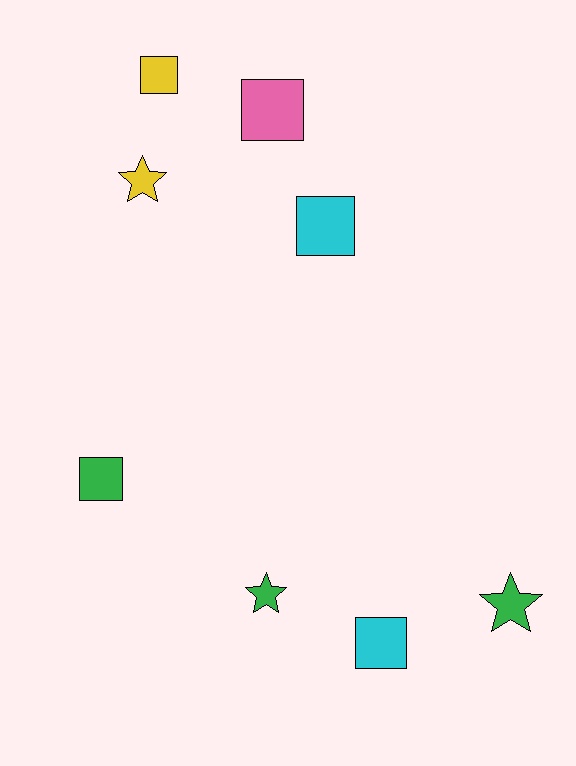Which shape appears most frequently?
Square, with 5 objects.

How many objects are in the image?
There are 8 objects.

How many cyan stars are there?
There are no cyan stars.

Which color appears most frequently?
Green, with 3 objects.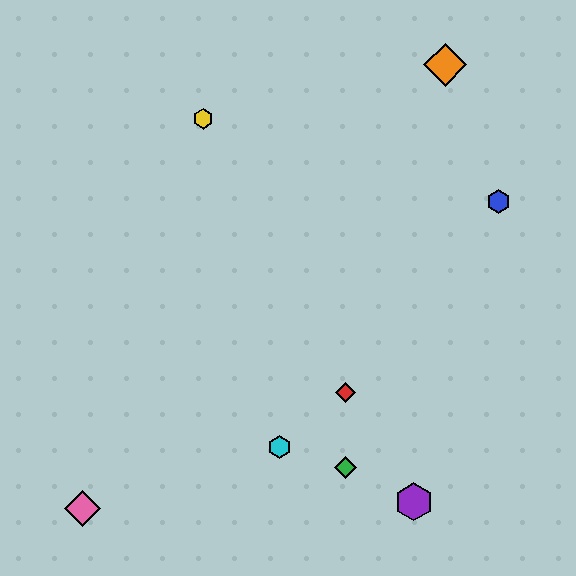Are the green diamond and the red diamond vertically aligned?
Yes, both are at x≈346.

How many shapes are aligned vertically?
2 shapes (the red diamond, the green diamond) are aligned vertically.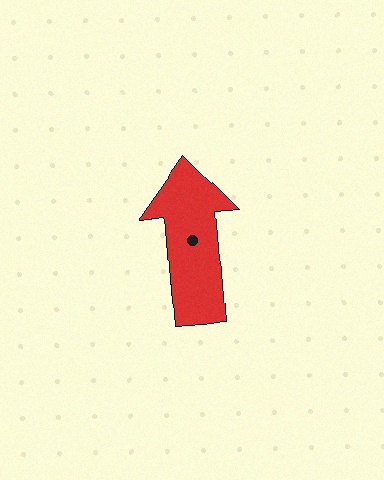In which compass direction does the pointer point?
North.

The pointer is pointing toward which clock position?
Roughly 12 o'clock.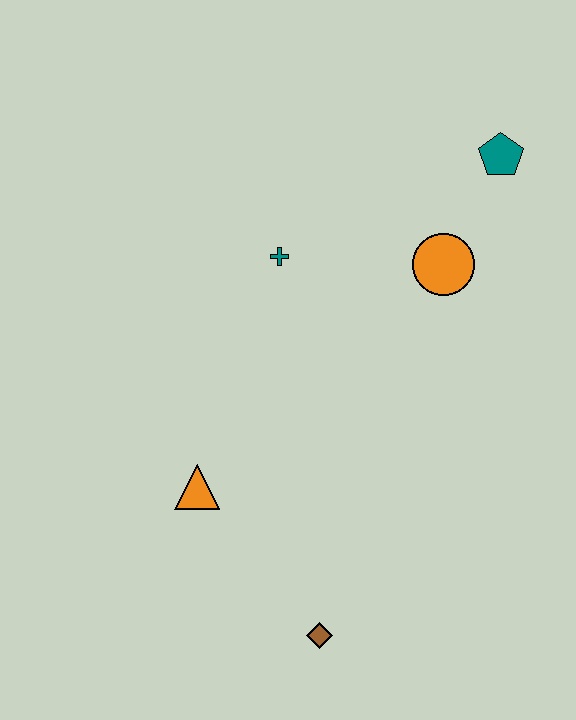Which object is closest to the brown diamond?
The orange triangle is closest to the brown diamond.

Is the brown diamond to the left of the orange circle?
Yes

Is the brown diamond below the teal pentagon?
Yes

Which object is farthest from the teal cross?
The brown diamond is farthest from the teal cross.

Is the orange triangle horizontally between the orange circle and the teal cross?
No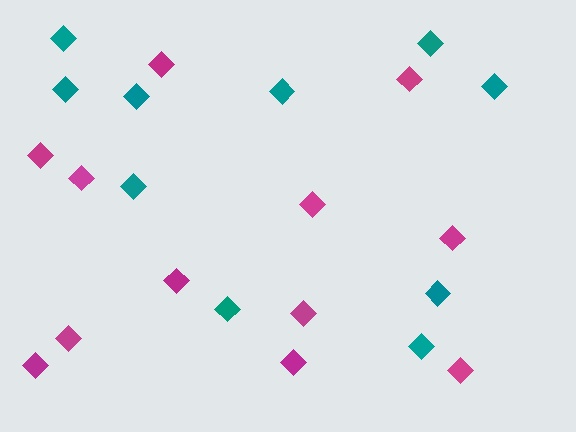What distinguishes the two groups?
There are 2 groups: one group of magenta diamonds (12) and one group of teal diamonds (10).